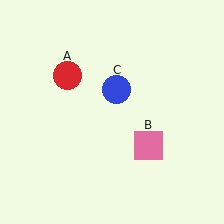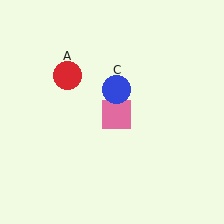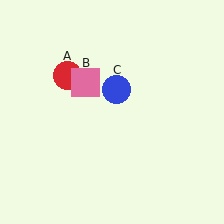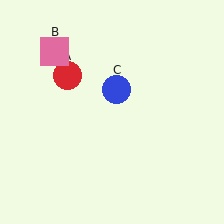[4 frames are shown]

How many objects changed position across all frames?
1 object changed position: pink square (object B).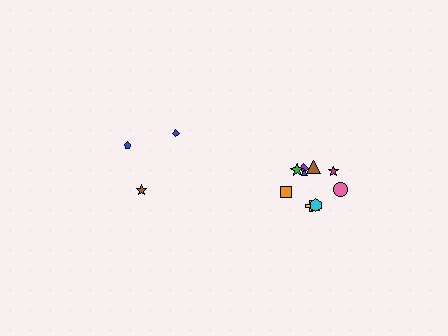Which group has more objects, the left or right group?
The right group.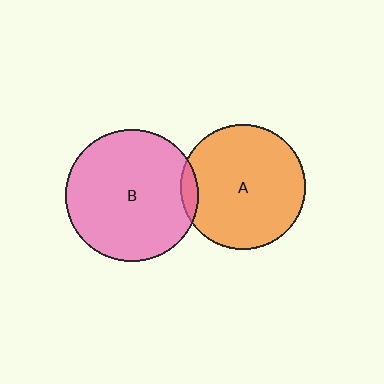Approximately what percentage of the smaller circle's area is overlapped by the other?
Approximately 5%.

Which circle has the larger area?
Circle B (pink).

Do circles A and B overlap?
Yes.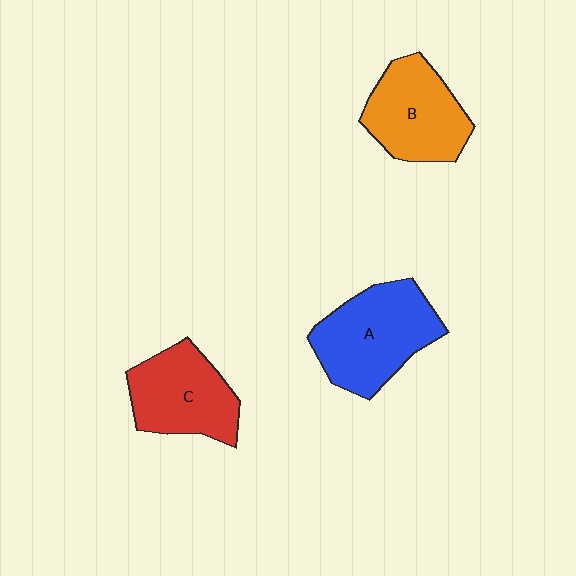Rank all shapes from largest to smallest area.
From largest to smallest: A (blue), B (orange), C (red).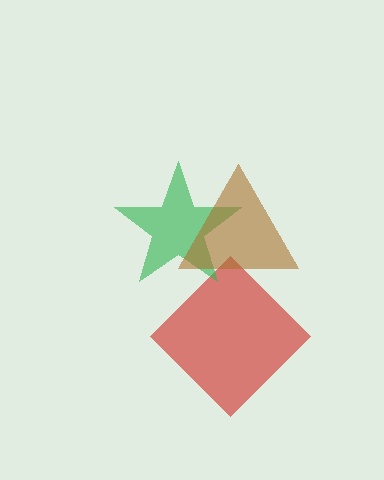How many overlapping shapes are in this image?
There are 3 overlapping shapes in the image.